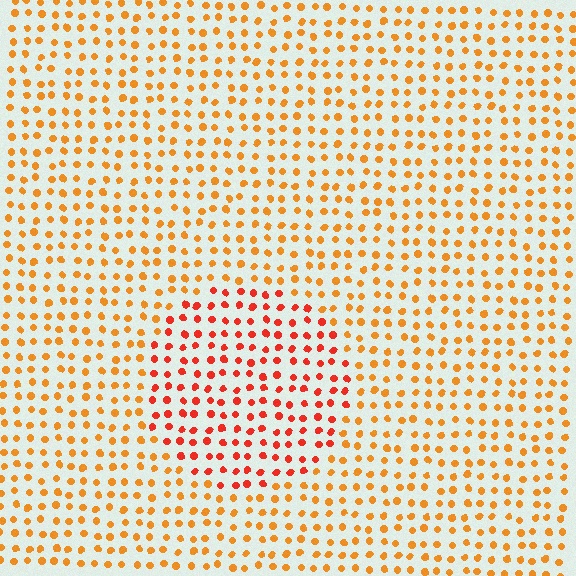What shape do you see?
I see a circle.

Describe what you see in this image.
The image is filled with small orange elements in a uniform arrangement. A circle-shaped region is visible where the elements are tinted to a slightly different hue, forming a subtle color boundary.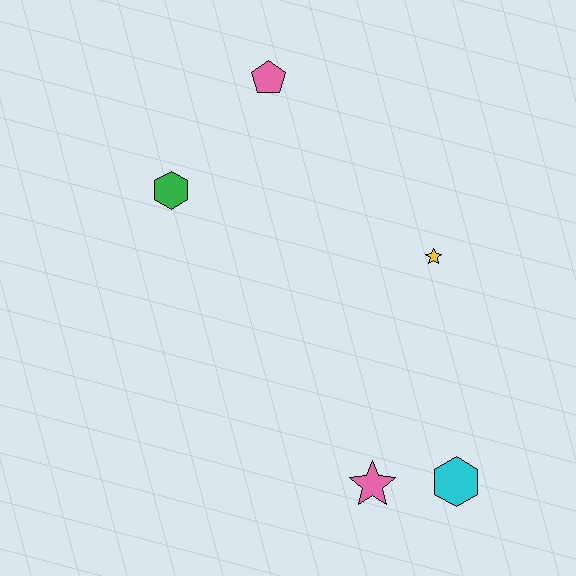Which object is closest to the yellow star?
The cyan hexagon is closest to the yellow star.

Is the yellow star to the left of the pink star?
No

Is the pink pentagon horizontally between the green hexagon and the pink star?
Yes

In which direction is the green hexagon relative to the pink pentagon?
The green hexagon is below the pink pentagon.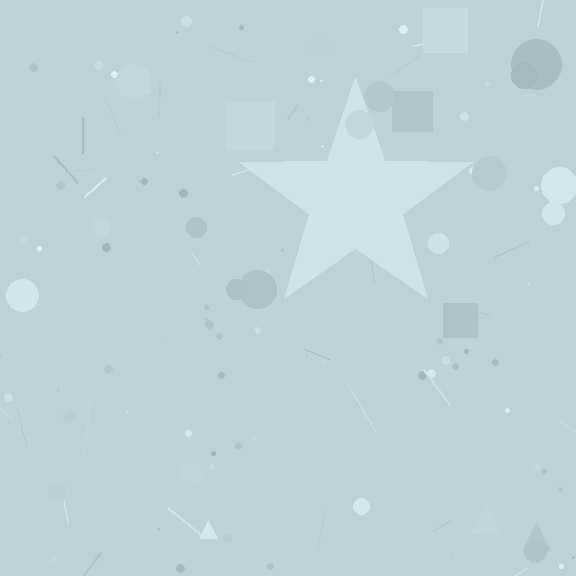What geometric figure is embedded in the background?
A star is embedded in the background.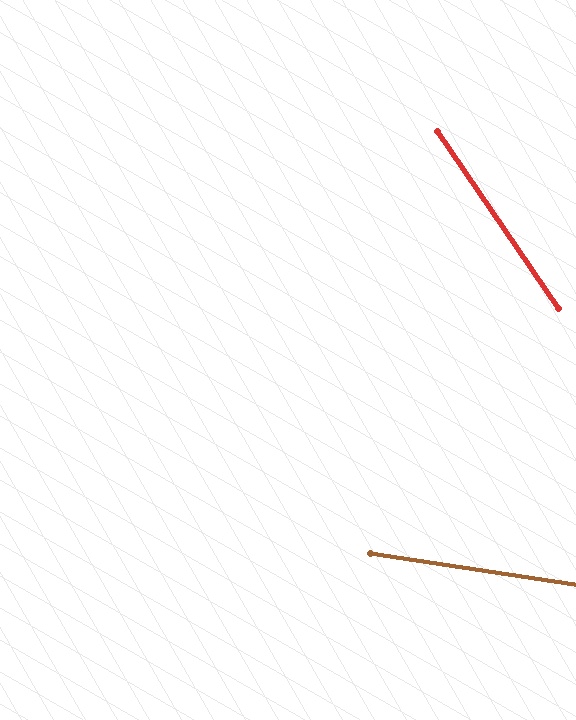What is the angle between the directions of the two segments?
Approximately 47 degrees.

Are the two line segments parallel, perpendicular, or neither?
Neither parallel nor perpendicular — they differ by about 47°.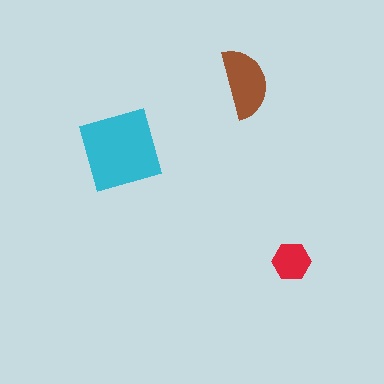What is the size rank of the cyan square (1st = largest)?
1st.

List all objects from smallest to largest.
The red hexagon, the brown semicircle, the cyan square.